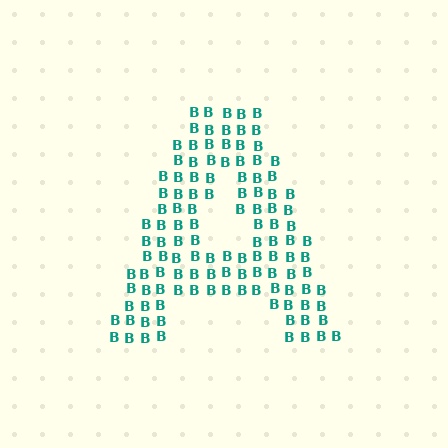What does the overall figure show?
The overall figure shows the letter A.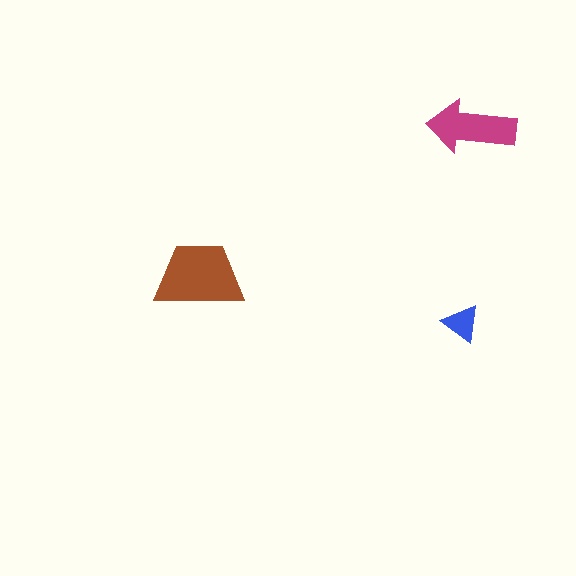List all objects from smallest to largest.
The blue triangle, the magenta arrow, the brown trapezoid.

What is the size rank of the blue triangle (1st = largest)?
3rd.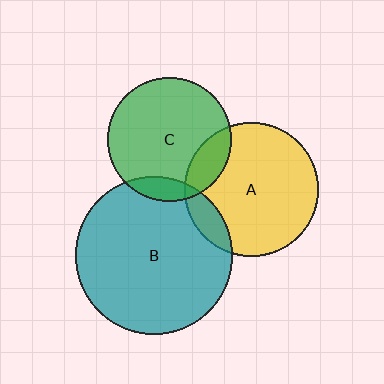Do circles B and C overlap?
Yes.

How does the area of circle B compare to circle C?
Approximately 1.6 times.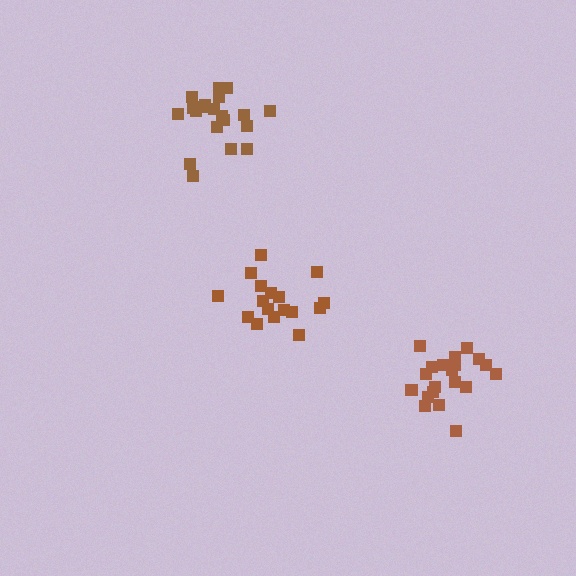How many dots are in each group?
Group 1: 17 dots, Group 2: 20 dots, Group 3: 20 dots (57 total).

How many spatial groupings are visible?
There are 3 spatial groupings.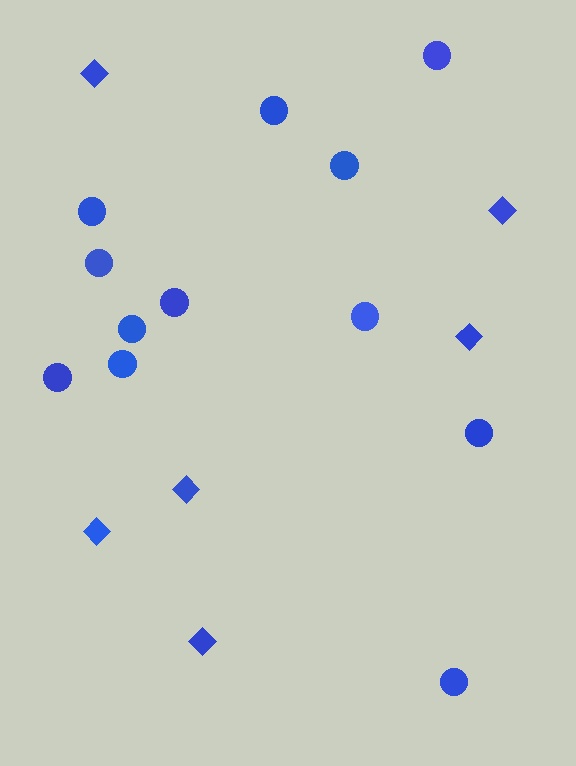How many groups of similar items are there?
There are 2 groups: one group of circles (12) and one group of diamonds (6).